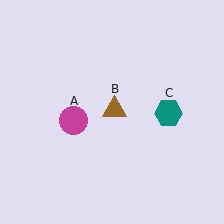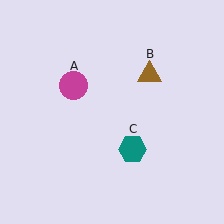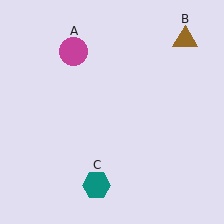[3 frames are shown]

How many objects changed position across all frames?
3 objects changed position: magenta circle (object A), brown triangle (object B), teal hexagon (object C).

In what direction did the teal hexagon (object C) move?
The teal hexagon (object C) moved down and to the left.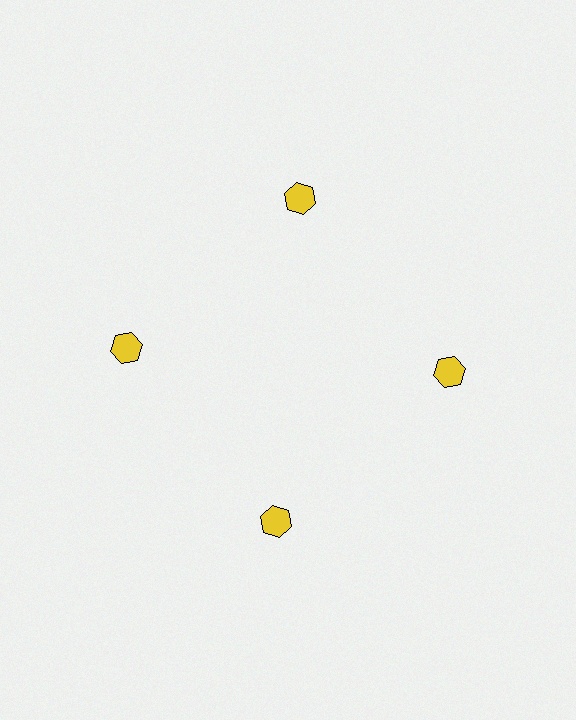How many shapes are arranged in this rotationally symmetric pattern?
There are 4 shapes, arranged in 4 groups of 1.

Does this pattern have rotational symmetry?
Yes, this pattern has 4-fold rotational symmetry. It looks the same after rotating 90 degrees around the center.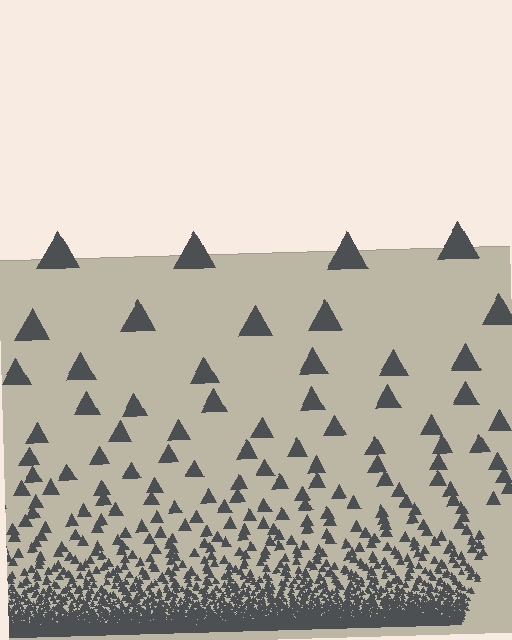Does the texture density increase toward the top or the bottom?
Density increases toward the bottom.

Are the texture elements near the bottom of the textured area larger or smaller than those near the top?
Smaller. The gradient is inverted — elements near the bottom are smaller and denser.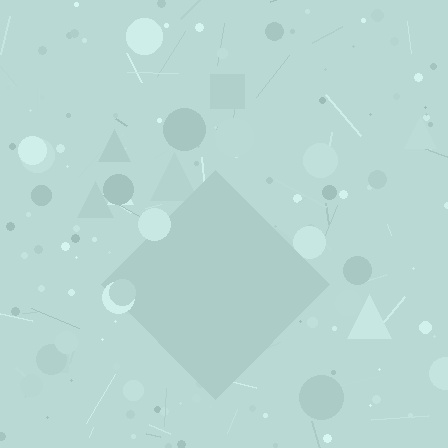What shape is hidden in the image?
A diamond is hidden in the image.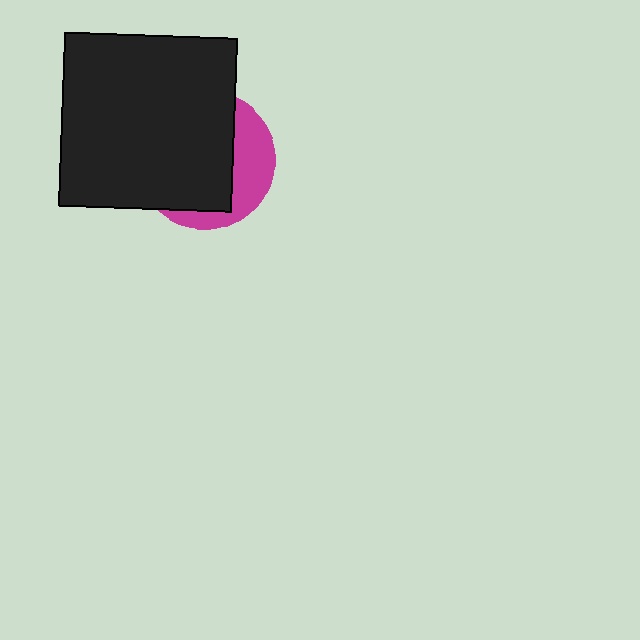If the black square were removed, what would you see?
You would see the complete magenta circle.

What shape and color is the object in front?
The object in front is a black square.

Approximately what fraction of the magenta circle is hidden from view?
Roughly 68% of the magenta circle is hidden behind the black square.